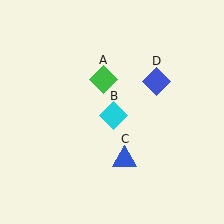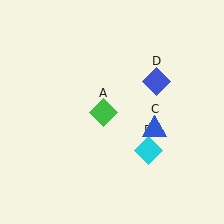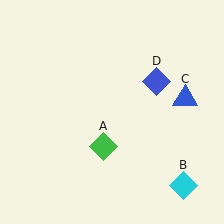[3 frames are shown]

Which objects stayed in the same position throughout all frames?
Blue diamond (object D) remained stationary.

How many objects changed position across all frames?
3 objects changed position: green diamond (object A), cyan diamond (object B), blue triangle (object C).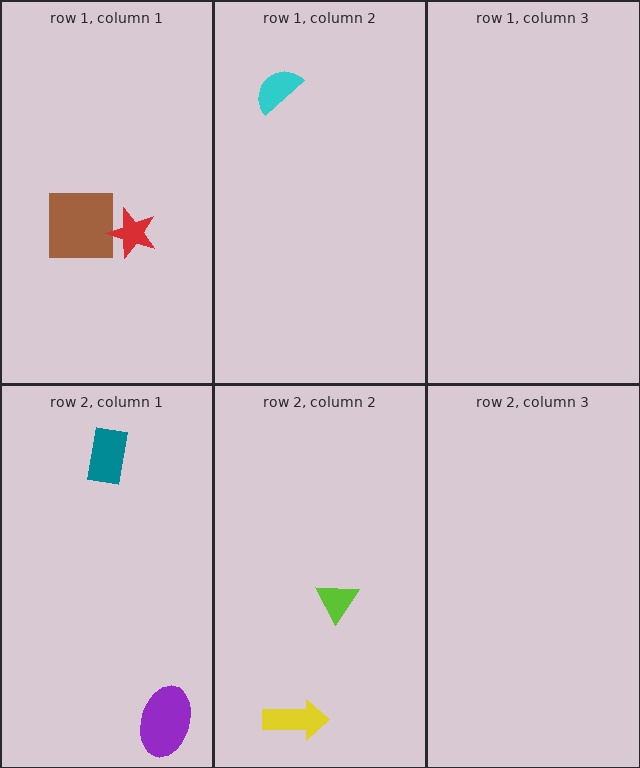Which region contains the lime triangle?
The row 2, column 2 region.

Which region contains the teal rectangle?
The row 2, column 1 region.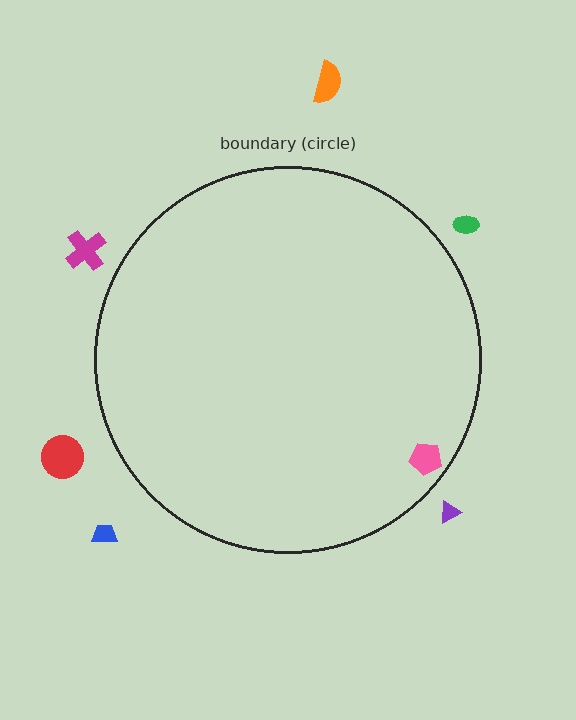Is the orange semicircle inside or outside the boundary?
Outside.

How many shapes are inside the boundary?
1 inside, 6 outside.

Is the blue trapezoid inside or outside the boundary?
Outside.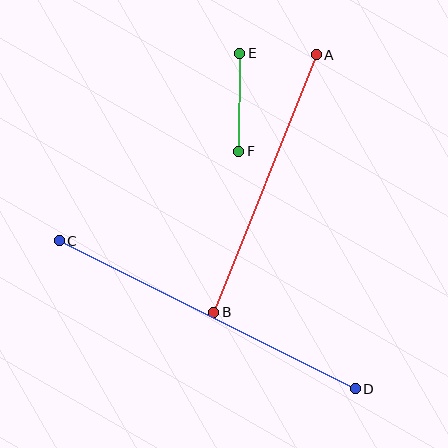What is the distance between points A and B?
The distance is approximately 277 pixels.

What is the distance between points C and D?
The distance is approximately 331 pixels.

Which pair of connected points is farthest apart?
Points C and D are farthest apart.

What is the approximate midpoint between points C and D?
The midpoint is at approximately (207, 315) pixels.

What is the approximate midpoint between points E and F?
The midpoint is at approximately (239, 102) pixels.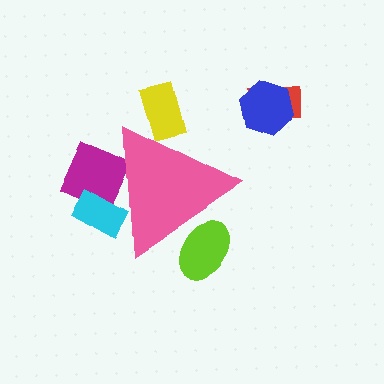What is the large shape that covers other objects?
A pink triangle.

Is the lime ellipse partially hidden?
Yes, the lime ellipse is partially hidden behind the pink triangle.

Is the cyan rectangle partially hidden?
Yes, the cyan rectangle is partially hidden behind the pink triangle.